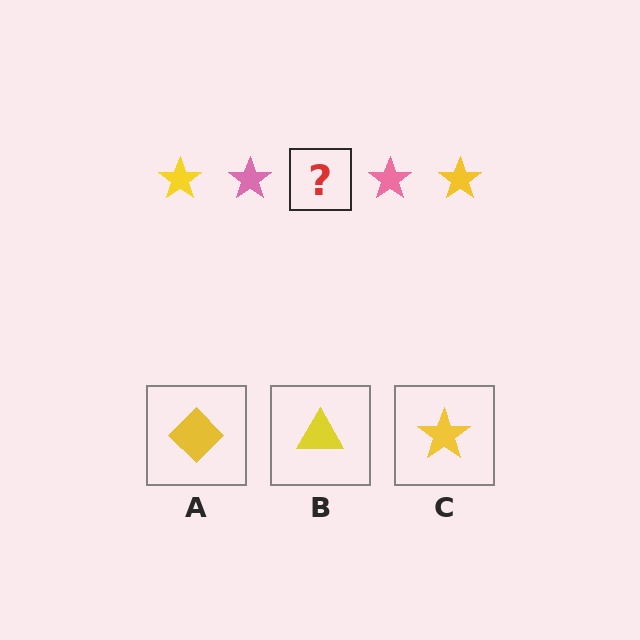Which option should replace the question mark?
Option C.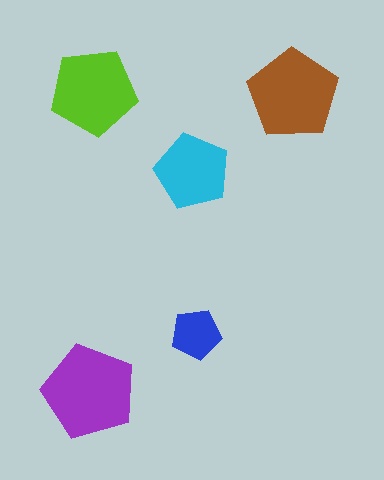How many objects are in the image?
There are 5 objects in the image.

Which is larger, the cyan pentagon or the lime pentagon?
The lime one.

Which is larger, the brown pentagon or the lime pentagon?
The brown one.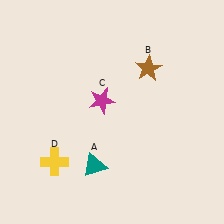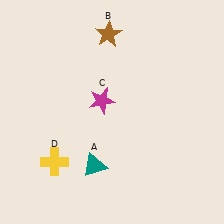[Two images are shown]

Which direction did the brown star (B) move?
The brown star (B) moved left.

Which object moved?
The brown star (B) moved left.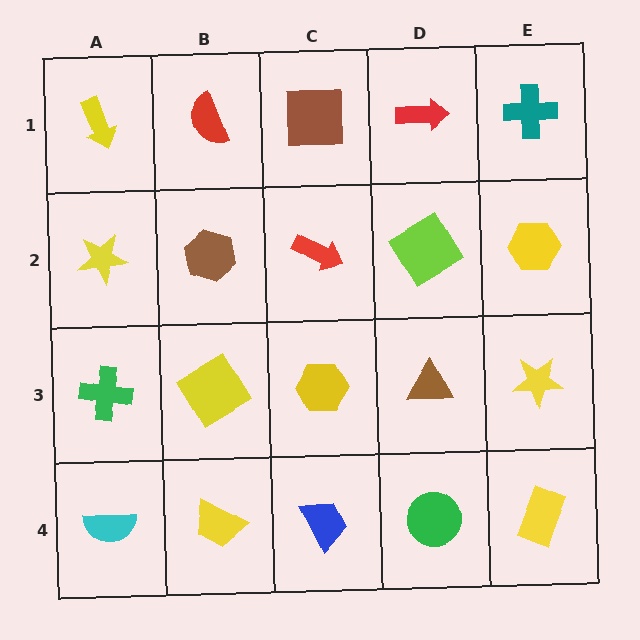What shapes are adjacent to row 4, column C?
A yellow hexagon (row 3, column C), a yellow trapezoid (row 4, column B), a green circle (row 4, column D).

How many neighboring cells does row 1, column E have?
2.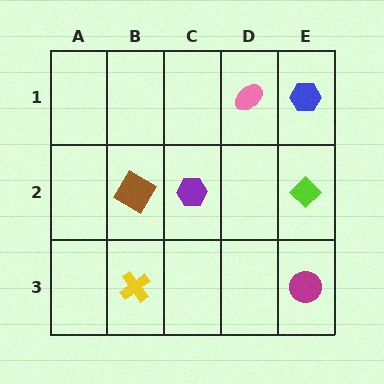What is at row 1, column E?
A blue hexagon.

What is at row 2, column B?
A brown diamond.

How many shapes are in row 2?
3 shapes.